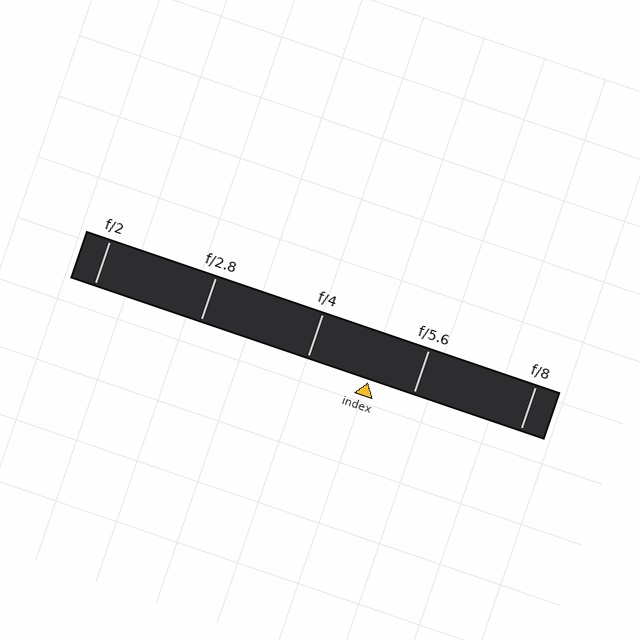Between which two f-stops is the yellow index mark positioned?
The index mark is between f/4 and f/5.6.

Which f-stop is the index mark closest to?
The index mark is closest to f/5.6.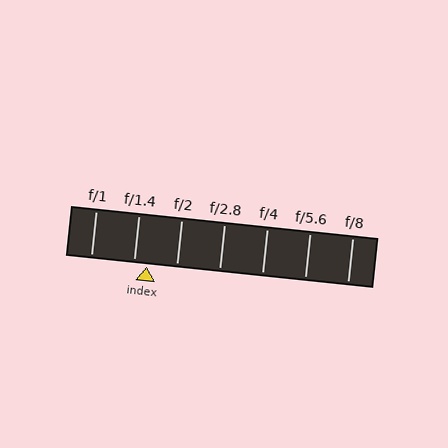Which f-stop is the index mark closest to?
The index mark is closest to f/1.4.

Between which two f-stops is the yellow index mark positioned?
The index mark is between f/1.4 and f/2.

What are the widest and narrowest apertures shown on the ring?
The widest aperture shown is f/1 and the narrowest is f/8.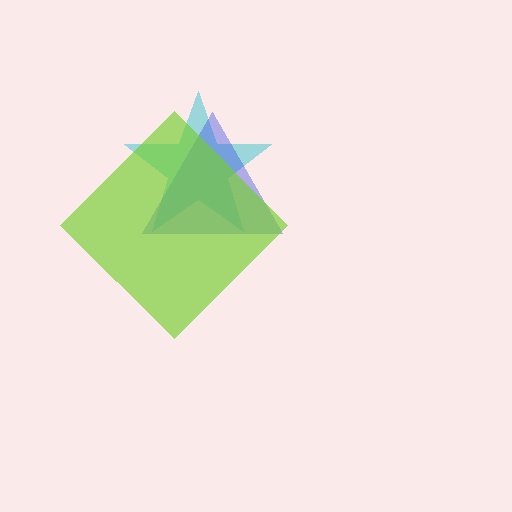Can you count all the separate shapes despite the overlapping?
Yes, there are 3 separate shapes.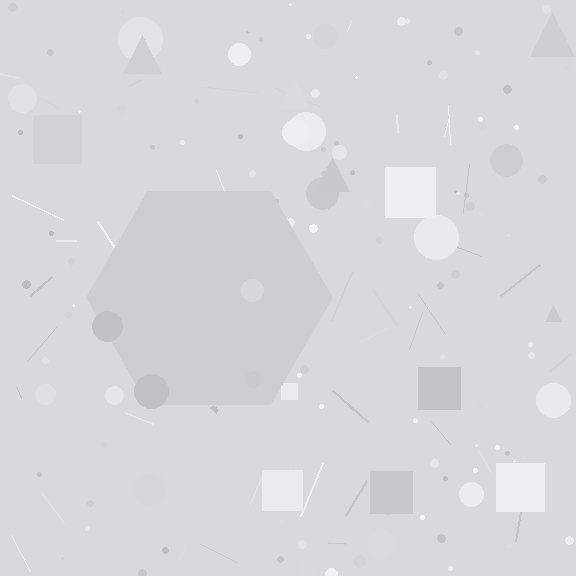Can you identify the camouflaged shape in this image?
The camouflaged shape is a hexagon.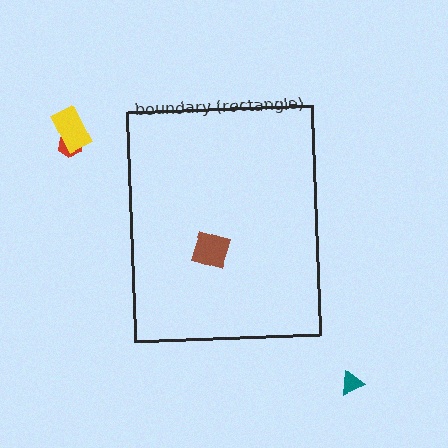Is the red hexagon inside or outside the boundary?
Outside.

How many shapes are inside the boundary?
1 inside, 3 outside.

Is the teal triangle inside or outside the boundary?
Outside.